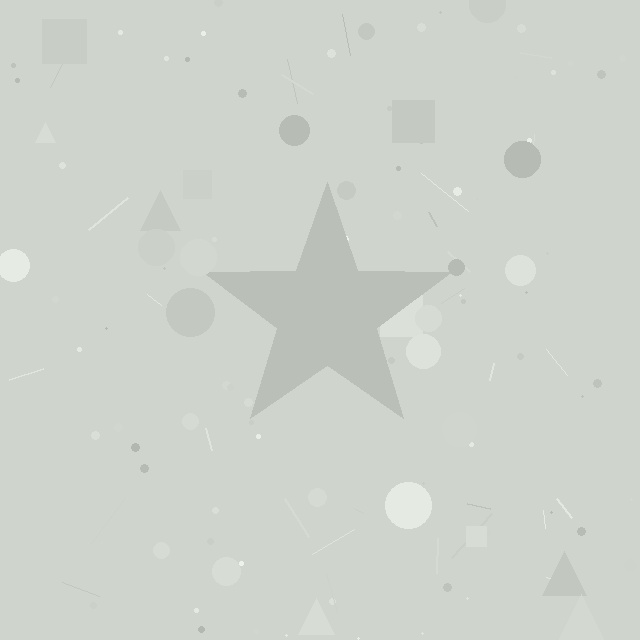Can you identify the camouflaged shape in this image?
The camouflaged shape is a star.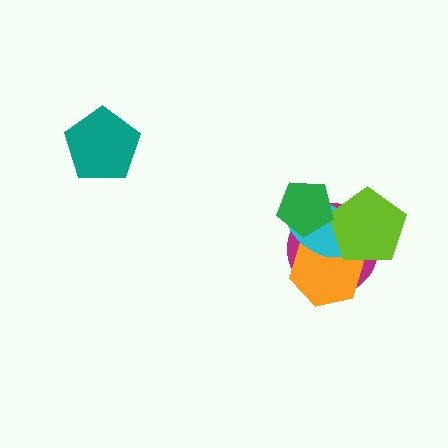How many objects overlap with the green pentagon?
2 objects overlap with the green pentagon.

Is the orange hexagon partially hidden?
Yes, it is partially covered by another shape.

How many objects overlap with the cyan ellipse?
4 objects overlap with the cyan ellipse.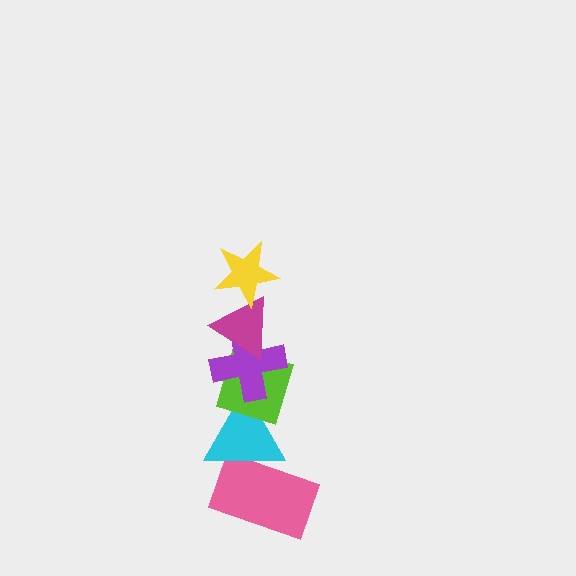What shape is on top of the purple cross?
The magenta triangle is on top of the purple cross.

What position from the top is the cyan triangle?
The cyan triangle is 5th from the top.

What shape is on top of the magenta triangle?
The yellow star is on top of the magenta triangle.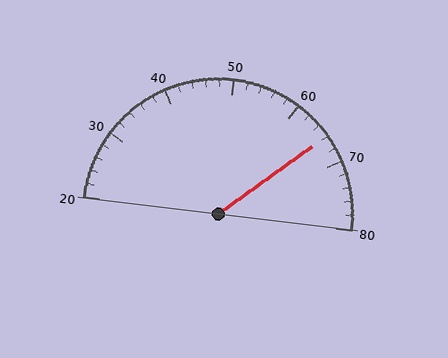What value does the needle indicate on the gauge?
The needle indicates approximately 66.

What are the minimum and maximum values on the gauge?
The gauge ranges from 20 to 80.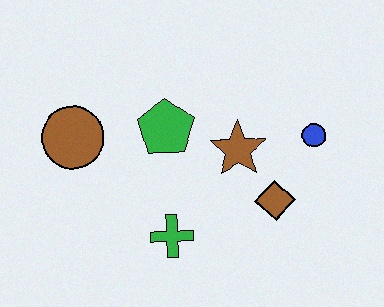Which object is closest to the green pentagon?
The brown star is closest to the green pentagon.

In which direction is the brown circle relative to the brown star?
The brown circle is to the left of the brown star.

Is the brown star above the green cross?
Yes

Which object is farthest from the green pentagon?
The blue circle is farthest from the green pentagon.